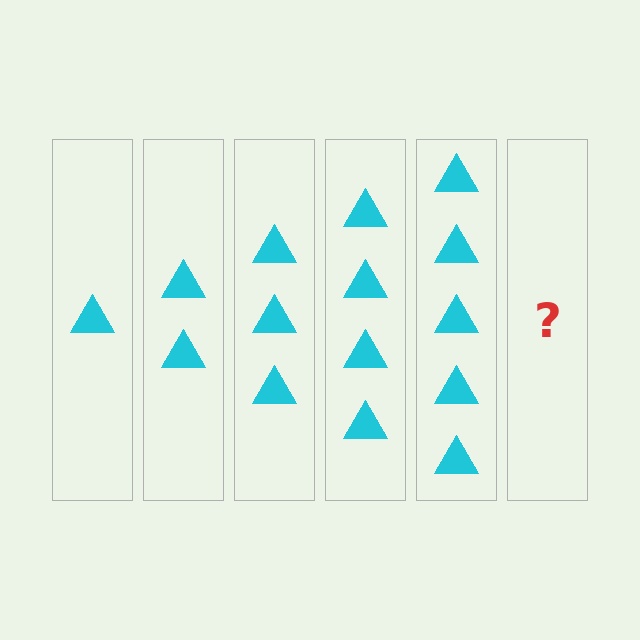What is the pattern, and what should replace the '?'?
The pattern is that each step adds one more triangle. The '?' should be 6 triangles.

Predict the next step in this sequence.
The next step is 6 triangles.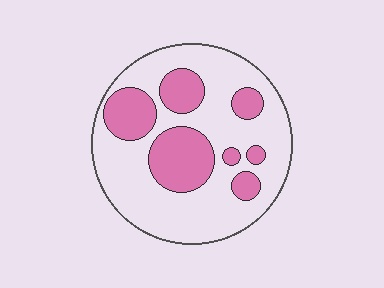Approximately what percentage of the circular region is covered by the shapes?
Approximately 30%.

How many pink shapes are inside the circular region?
7.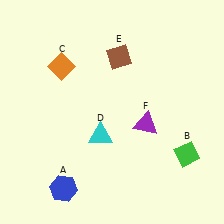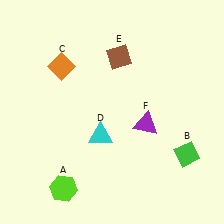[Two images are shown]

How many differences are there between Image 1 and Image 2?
There is 1 difference between the two images.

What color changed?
The hexagon (A) changed from blue in Image 1 to lime in Image 2.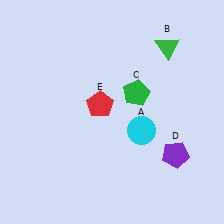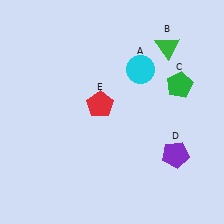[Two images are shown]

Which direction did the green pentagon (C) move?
The green pentagon (C) moved right.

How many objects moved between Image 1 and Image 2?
2 objects moved between the two images.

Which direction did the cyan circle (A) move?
The cyan circle (A) moved up.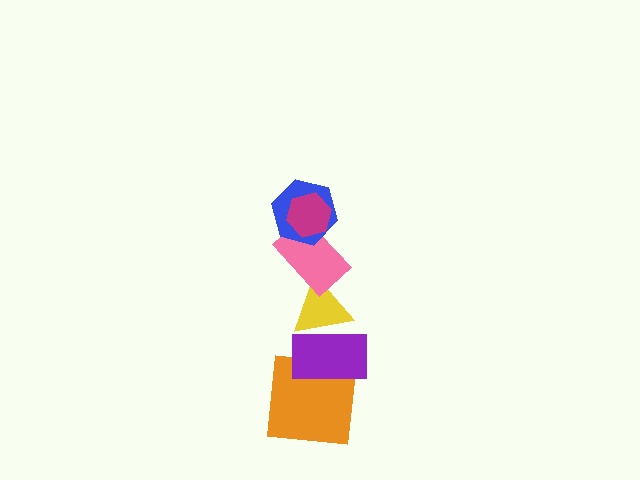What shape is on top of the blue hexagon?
The magenta hexagon is on top of the blue hexagon.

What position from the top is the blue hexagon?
The blue hexagon is 2nd from the top.